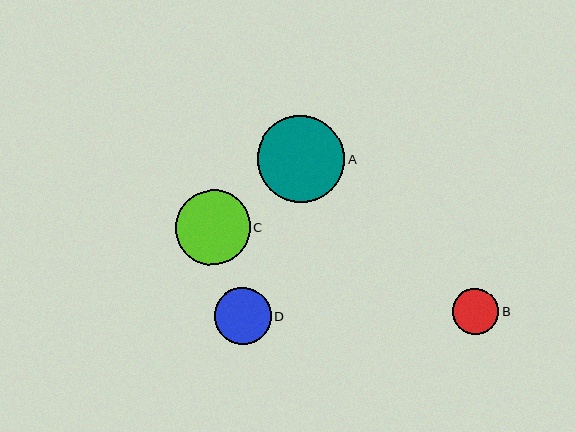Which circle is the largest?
Circle A is the largest with a size of approximately 87 pixels.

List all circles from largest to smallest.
From largest to smallest: A, C, D, B.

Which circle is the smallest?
Circle B is the smallest with a size of approximately 46 pixels.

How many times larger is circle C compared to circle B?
Circle C is approximately 1.6 times the size of circle B.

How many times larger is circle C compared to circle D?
Circle C is approximately 1.3 times the size of circle D.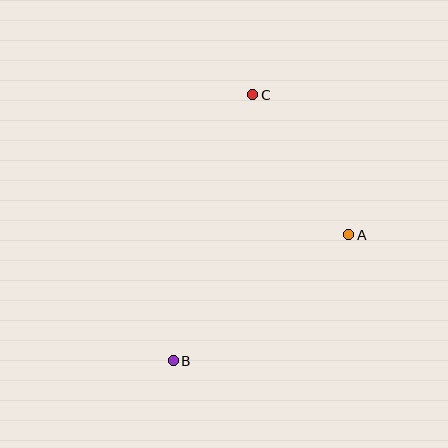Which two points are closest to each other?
Points A and C are closest to each other.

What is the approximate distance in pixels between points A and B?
The distance between A and B is approximately 216 pixels.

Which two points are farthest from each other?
Points B and C are farthest from each other.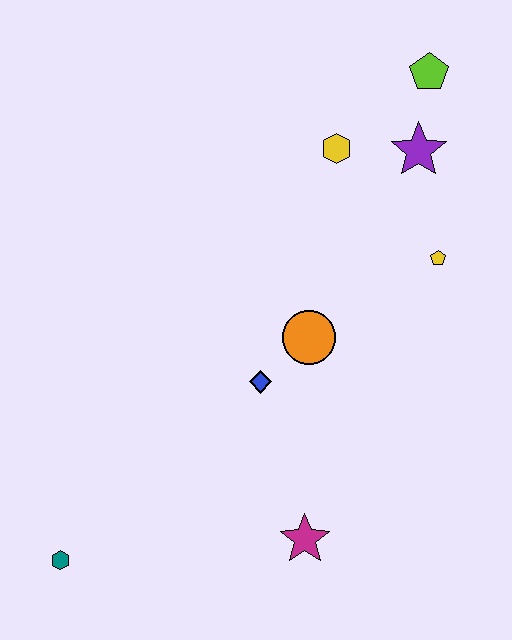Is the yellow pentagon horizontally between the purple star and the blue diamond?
No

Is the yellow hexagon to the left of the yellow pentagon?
Yes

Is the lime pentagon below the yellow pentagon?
No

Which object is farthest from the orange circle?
The teal hexagon is farthest from the orange circle.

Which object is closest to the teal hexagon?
The magenta star is closest to the teal hexagon.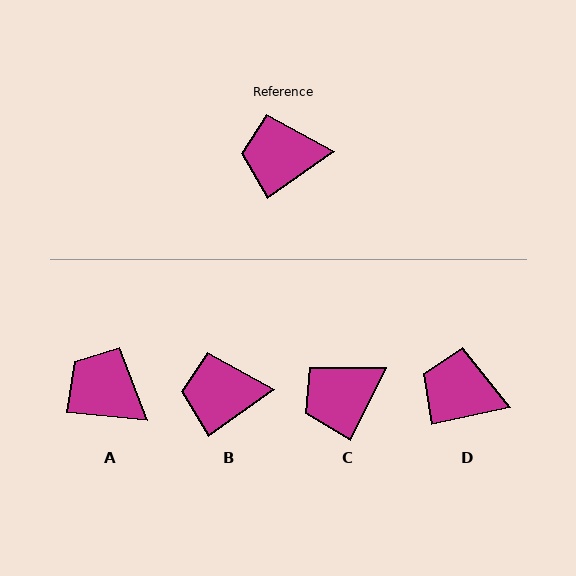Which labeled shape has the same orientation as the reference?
B.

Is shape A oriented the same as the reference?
No, it is off by about 40 degrees.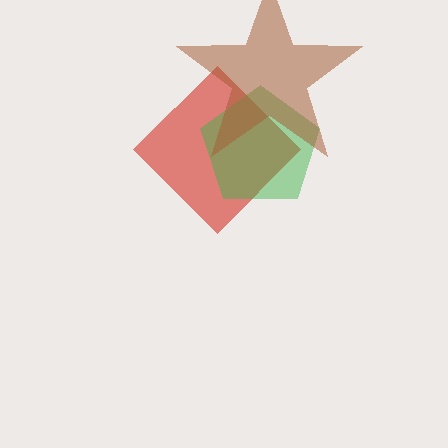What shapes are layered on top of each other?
The layered shapes are: a red diamond, a green pentagon, a brown star.